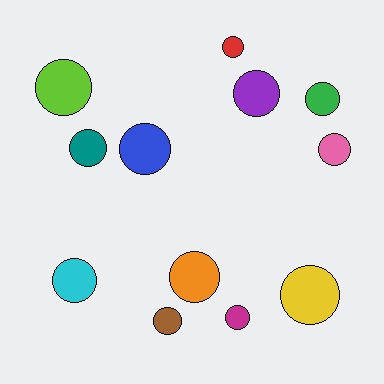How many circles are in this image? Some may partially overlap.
There are 12 circles.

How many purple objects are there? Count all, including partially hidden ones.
There is 1 purple object.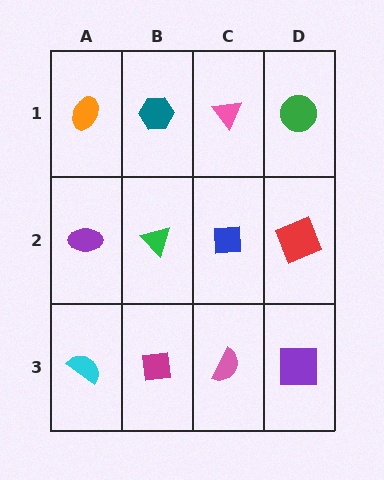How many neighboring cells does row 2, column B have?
4.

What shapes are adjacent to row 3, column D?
A red square (row 2, column D), a pink semicircle (row 3, column C).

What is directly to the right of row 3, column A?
A magenta square.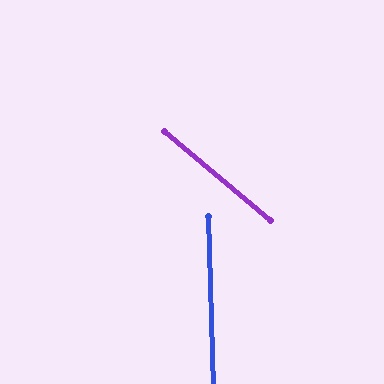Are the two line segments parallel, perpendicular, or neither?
Neither parallel nor perpendicular — they differ by about 48°.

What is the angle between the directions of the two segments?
Approximately 48 degrees.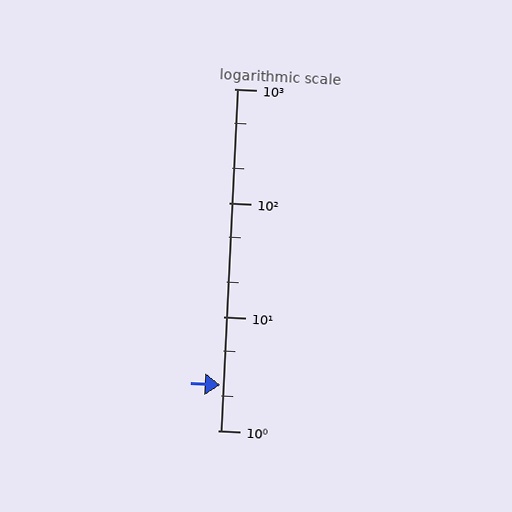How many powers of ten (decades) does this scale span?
The scale spans 3 decades, from 1 to 1000.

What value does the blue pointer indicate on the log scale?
The pointer indicates approximately 2.5.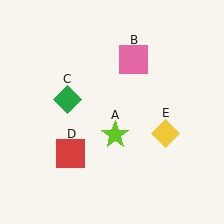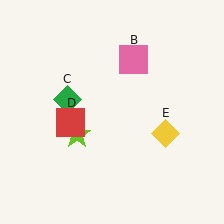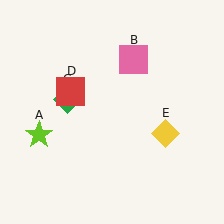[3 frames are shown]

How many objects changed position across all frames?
2 objects changed position: lime star (object A), red square (object D).